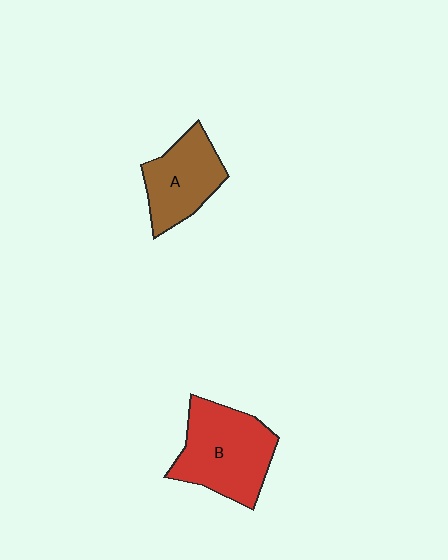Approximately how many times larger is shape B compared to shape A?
Approximately 1.4 times.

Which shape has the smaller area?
Shape A (brown).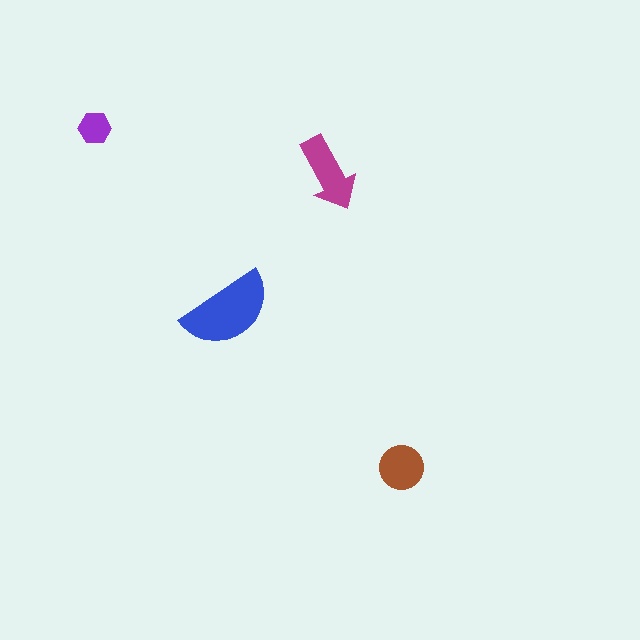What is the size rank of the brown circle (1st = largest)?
3rd.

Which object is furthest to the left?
The purple hexagon is leftmost.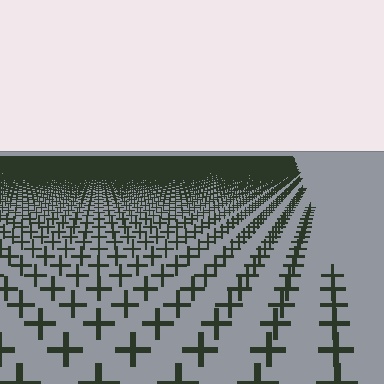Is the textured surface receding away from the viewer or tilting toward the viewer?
The surface is receding away from the viewer. Texture elements get smaller and denser toward the top.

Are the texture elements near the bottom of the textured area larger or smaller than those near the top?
Larger. Near the bottom, elements are closer to the viewer and appear at a bigger on-screen size.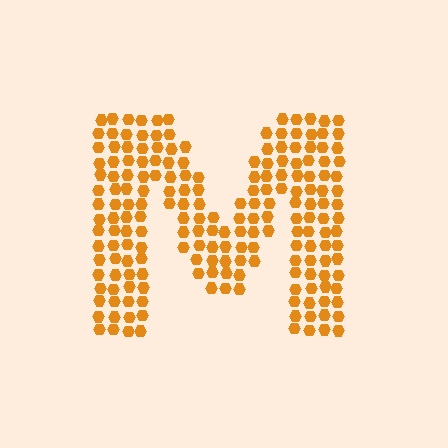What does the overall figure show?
The overall figure shows the letter M.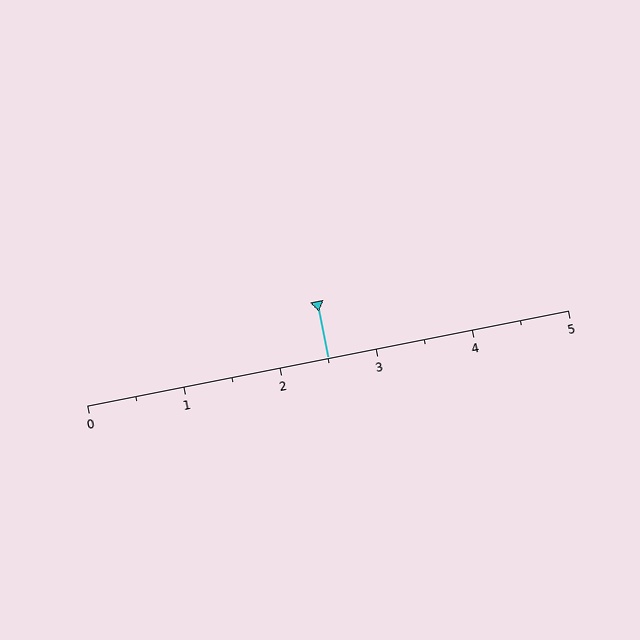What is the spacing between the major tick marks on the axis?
The major ticks are spaced 1 apart.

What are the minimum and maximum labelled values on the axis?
The axis runs from 0 to 5.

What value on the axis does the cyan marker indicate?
The marker indicates approximately 2.5.